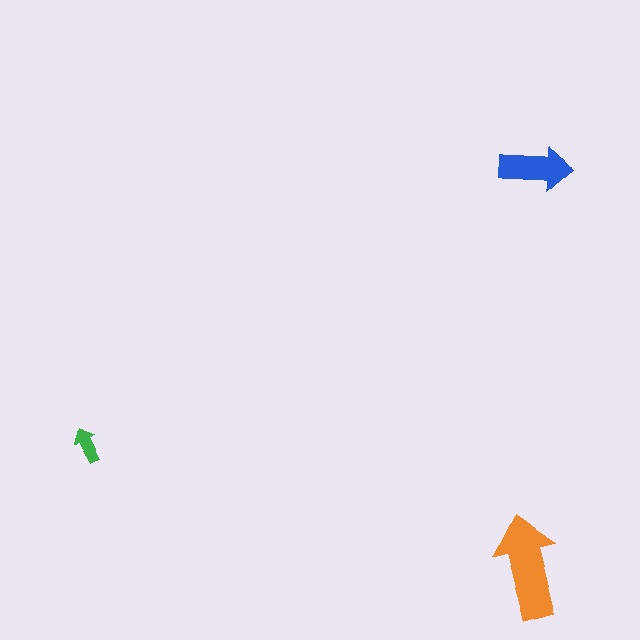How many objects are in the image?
There are 3 objects in the image.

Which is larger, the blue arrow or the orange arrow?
The orange one.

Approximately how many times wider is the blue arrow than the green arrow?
About 2 times wider.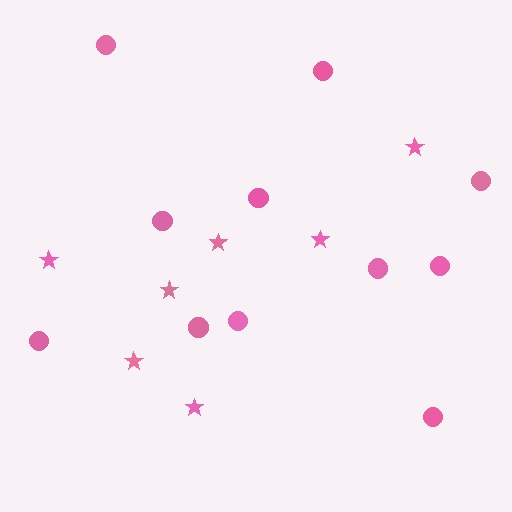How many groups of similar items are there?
There are 2 groups: one group of stars (7) and one group of circles (11).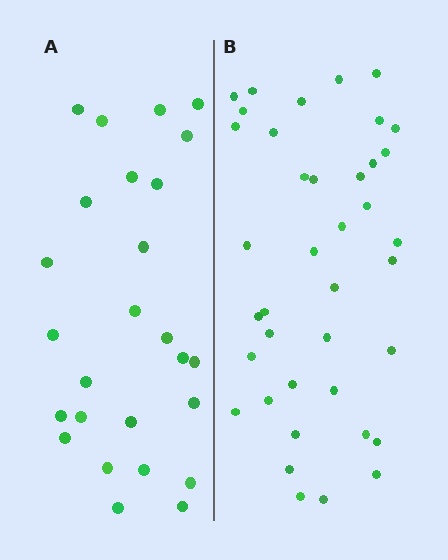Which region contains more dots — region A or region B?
Region B (the right region) has more dots.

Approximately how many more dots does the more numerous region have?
Region B has approximately 15 more dots than region A.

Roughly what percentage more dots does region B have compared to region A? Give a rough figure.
About 50% more.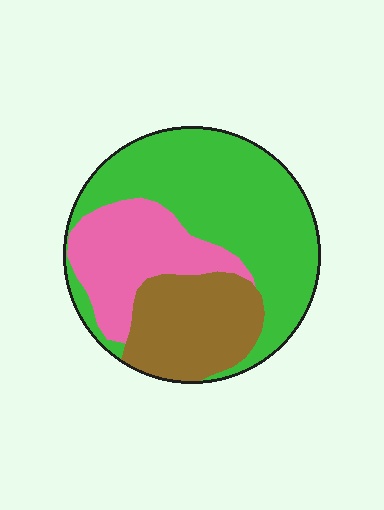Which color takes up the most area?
Green, at roughly 50%.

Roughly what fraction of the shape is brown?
Brown takes up about one quarter (1/4) of the shape.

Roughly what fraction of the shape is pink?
Pink covers 24% of the shape.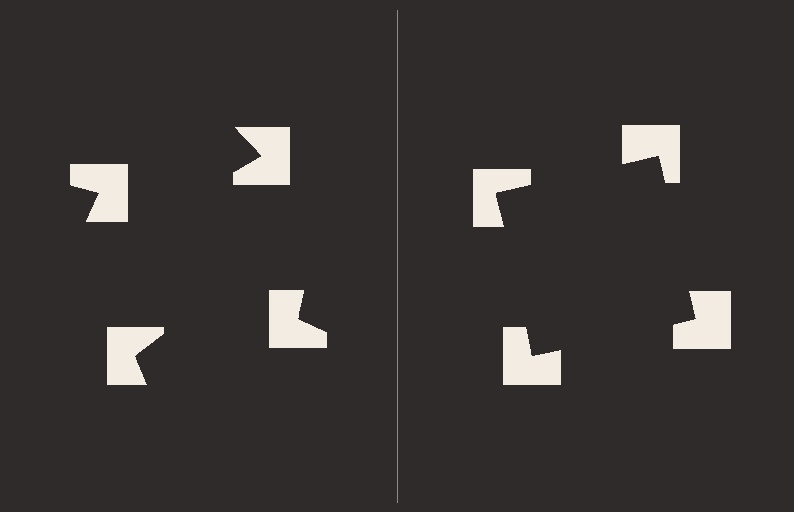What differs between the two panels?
The notched squares are positioned identically on both sides; only the wedge orientations differ. On the right they align to a square; on the left they are misaligned.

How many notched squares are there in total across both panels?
8 — 4 on each side.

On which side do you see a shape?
An illusory square appears on the right side. On the left side the wedge cuts are rotated, so no coherent shape forms.